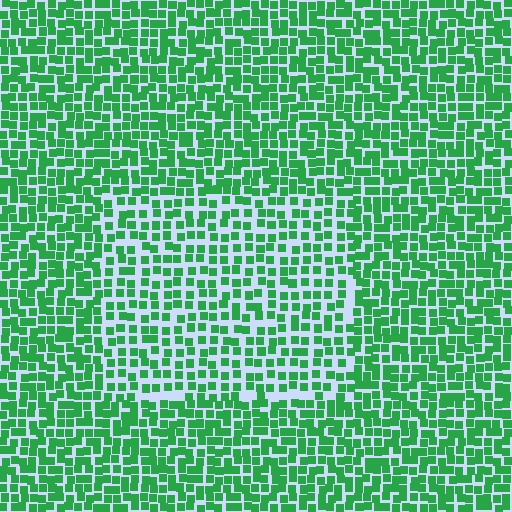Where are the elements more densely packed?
The elements are more densely packed outside the rectangle boundary.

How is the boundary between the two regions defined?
The boundary is defined by a change in element density (approximately 1.5x ratio). All elements are the same color, size, and shape.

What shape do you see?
I see a rectangle.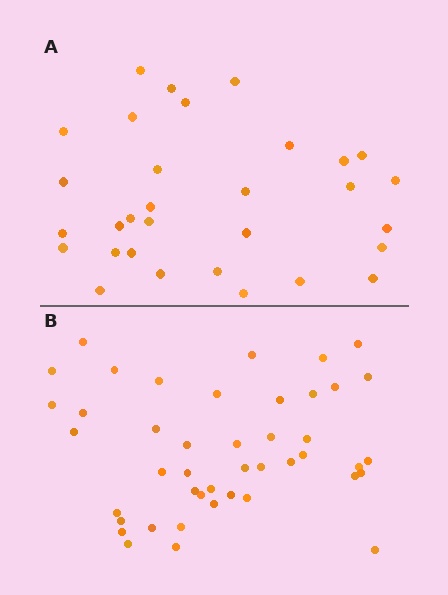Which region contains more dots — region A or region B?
Region B (the bottom region) has more dots.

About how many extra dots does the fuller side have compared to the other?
Region B has approximately 15 more dots than region A.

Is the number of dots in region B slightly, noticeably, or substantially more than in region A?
Region B has noticeably more, but not dramatically so. The ratio is roughly 1.4 to 1.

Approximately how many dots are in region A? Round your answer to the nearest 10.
About 30 dots. (The exact count is 31, which rounds to 30.)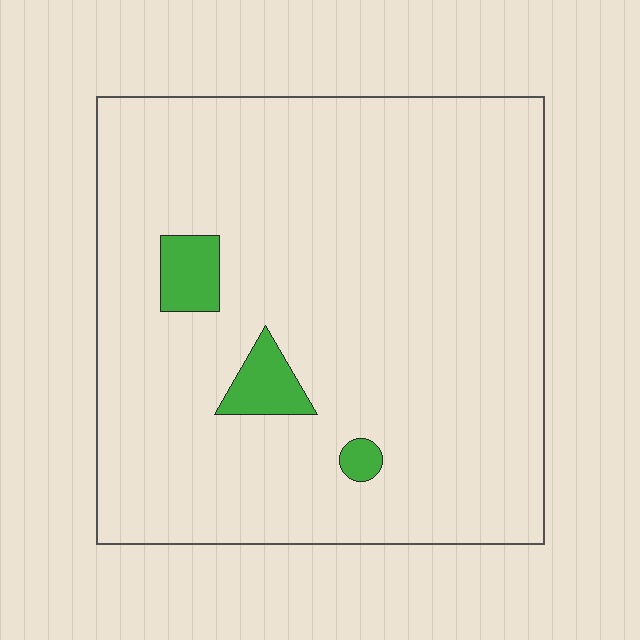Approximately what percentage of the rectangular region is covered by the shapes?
Approximately 5%.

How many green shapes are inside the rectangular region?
3.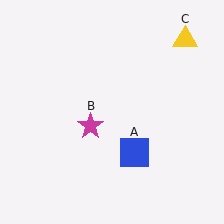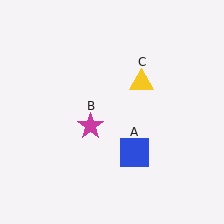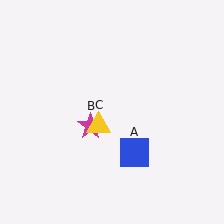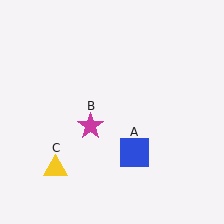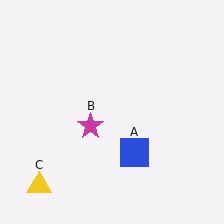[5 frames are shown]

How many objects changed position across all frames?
1 object changed position: yellow triangle (object C).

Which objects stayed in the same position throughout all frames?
Blue square (object A) and magenta star (object B) remained stationary.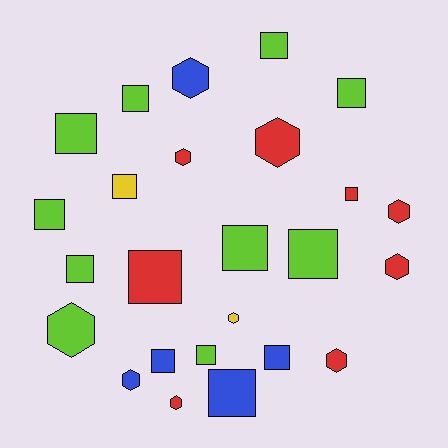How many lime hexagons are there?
There is 1 lime hexagon.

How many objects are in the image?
There are 25 objects.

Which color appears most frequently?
Lime, with 10 objects.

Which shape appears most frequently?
Square, with 15 objects.